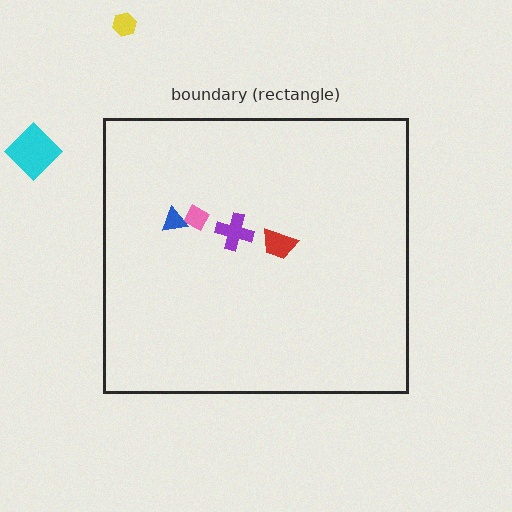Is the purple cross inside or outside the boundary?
Inside.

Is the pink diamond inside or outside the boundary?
Inside.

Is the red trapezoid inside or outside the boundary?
Inside.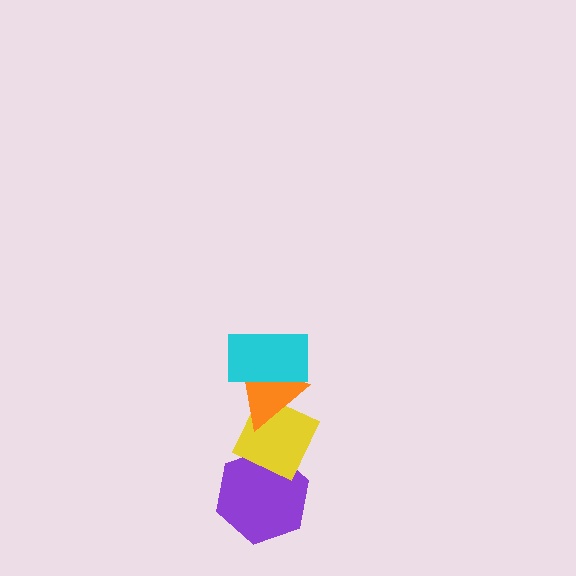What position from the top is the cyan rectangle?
The cyan rectangle is 1st from the top.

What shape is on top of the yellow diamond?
The orange triangle is on top of the yellow diamond.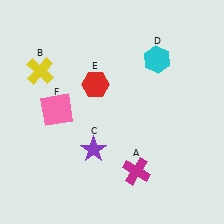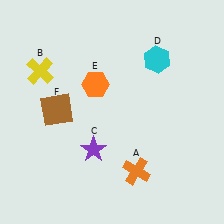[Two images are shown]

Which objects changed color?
A changed from magenta to orange. E changed from red to orange. F changed from pink to brown.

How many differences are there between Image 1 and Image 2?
There are 3 differences between the two images.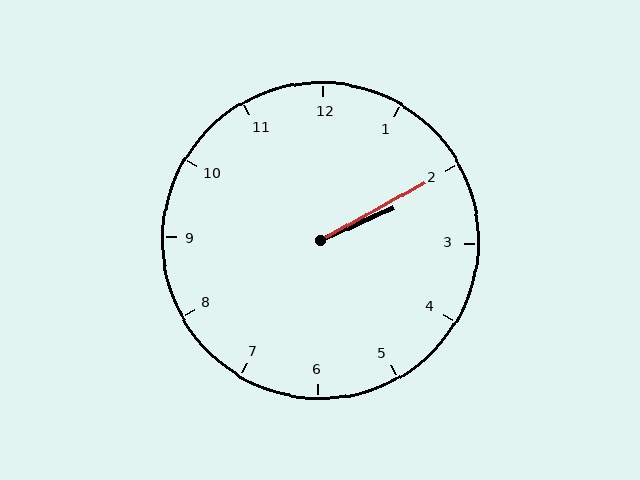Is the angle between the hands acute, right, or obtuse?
It is acute.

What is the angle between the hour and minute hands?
Approximately 5 degrees.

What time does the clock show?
2:10.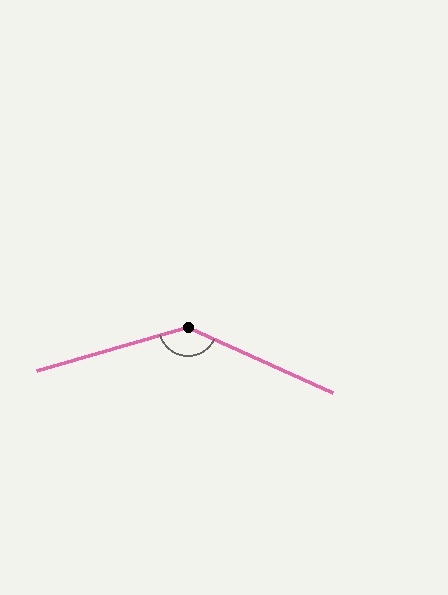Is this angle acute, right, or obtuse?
It is obtuse.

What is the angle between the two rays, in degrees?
Approximately 139 degrees.